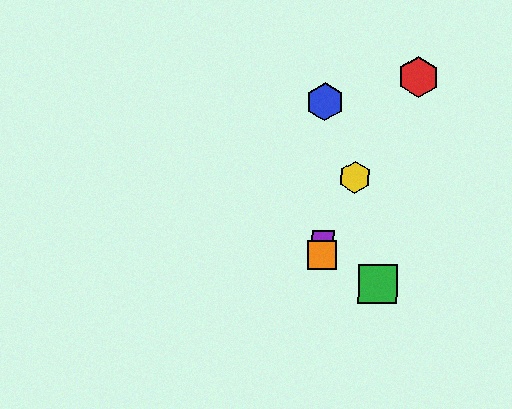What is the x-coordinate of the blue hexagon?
The blue hexagon is at x≈325.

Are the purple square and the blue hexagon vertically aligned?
Yes, both are at x≈322.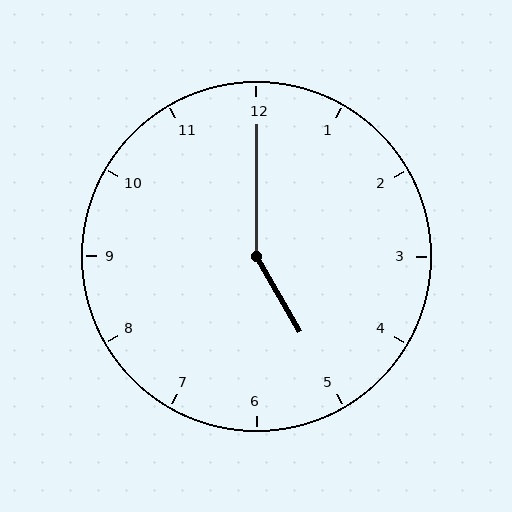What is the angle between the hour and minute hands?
Approximately 150 degrees.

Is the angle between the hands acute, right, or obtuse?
It is obtuse.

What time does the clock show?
5:00.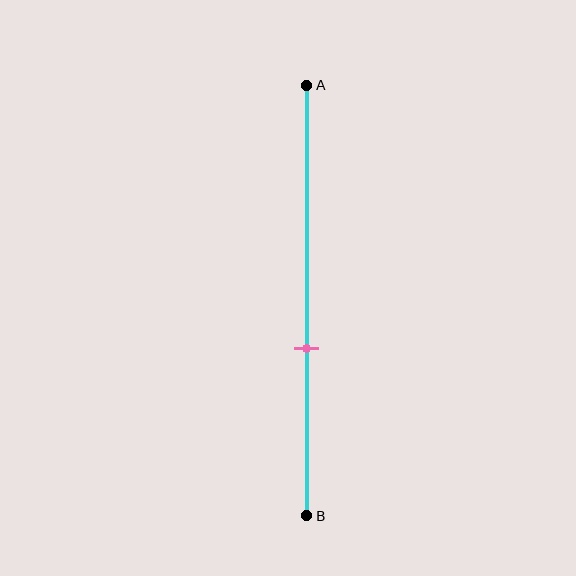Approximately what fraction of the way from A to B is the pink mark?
The pink mark is approximately 60% of the way from A to B.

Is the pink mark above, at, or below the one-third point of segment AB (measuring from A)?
The pink mark is below the one-third point of segment AB.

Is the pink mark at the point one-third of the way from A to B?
No, the mark is at about 60% from A, not at the 33% one-third point.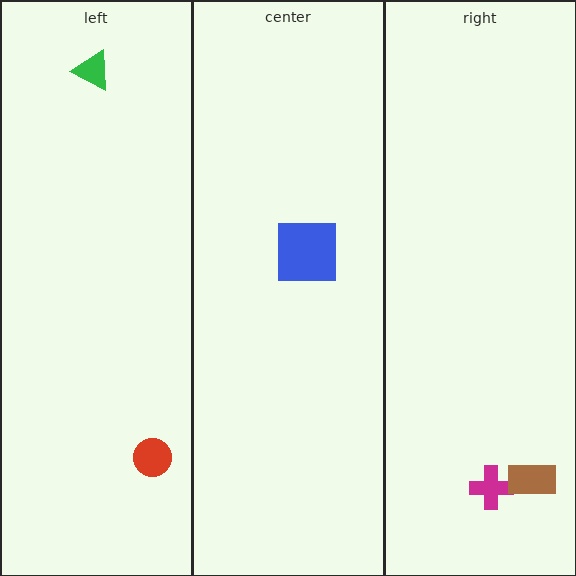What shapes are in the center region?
The blue square.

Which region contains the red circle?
The left region.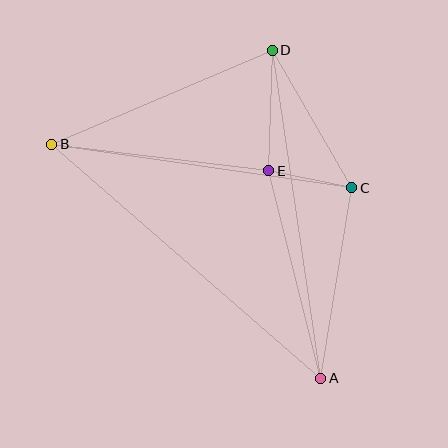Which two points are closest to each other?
Points C and E are closest to each other.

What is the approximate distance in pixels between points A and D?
The distance between A and D is approximately 331 pixels.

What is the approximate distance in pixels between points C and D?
The distance between C and D is approximately 159 pixels.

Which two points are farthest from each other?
Points A and B are farthest from each other.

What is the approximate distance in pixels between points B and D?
The distance between B and D is approximately 240 pixels.